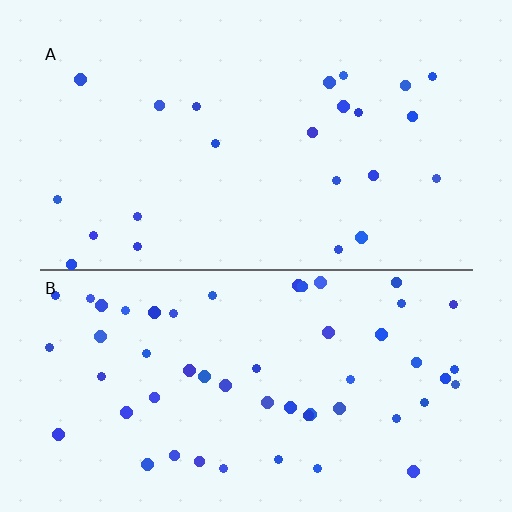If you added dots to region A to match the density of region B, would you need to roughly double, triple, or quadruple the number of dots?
Approximately double.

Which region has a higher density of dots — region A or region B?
B (the bottom).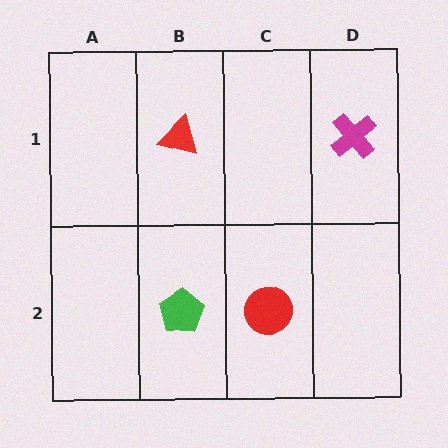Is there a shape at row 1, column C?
No, that cell is empty.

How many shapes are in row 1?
2 shapes.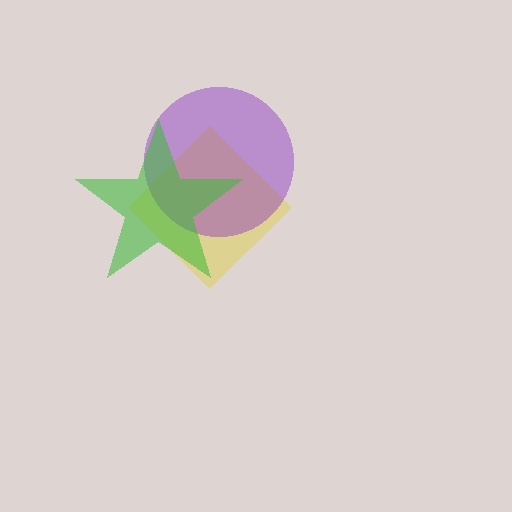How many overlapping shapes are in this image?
There are 3 overlapping shapes in the image.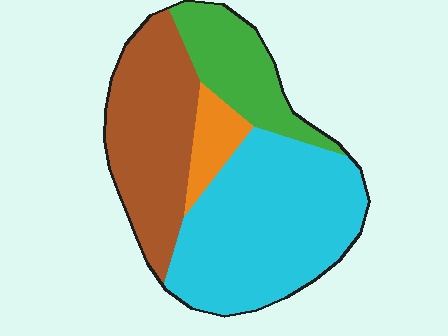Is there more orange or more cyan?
Cyan.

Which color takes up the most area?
Cyan, at roughly 45%.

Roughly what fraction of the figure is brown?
Brown takes up between a sixth and a third of the figure.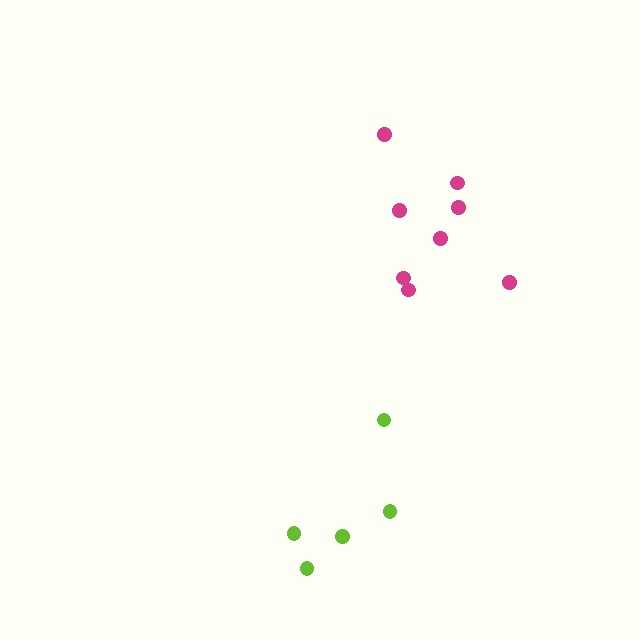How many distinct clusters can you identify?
There are 2 distinct clusters.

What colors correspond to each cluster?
The clusters are colored: lime, magenta.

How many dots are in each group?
Group 1: 5 dots, Group 2: 8 dots (13 total).